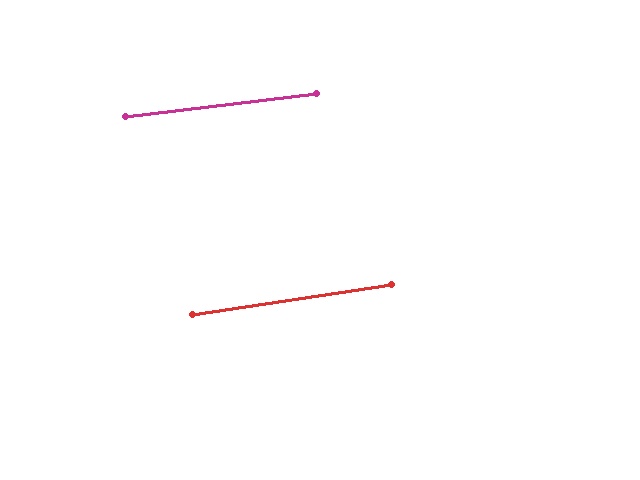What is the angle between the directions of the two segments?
Approximately 2 degrees.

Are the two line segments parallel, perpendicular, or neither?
Parallel — their directions differ by only 1.6°.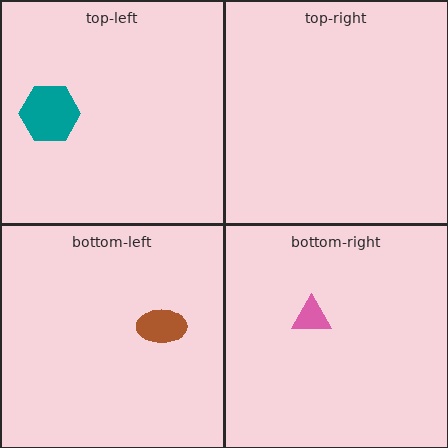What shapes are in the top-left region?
The teal hexagon.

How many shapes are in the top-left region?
1.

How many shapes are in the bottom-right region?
1.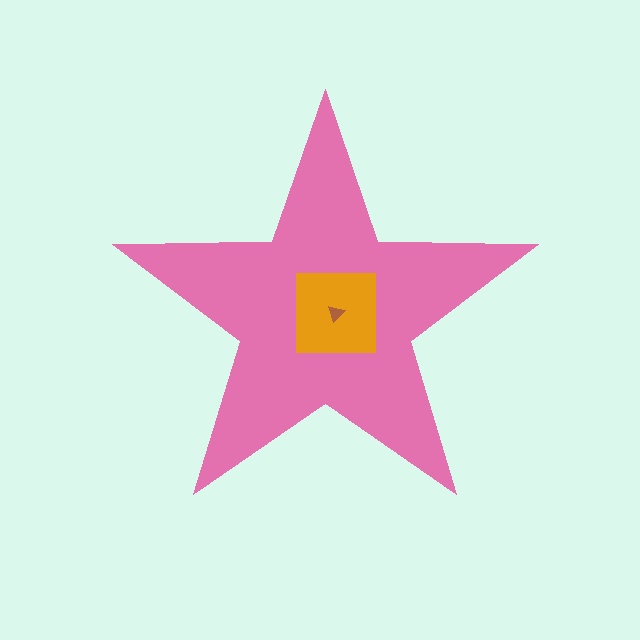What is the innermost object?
The brown triangle.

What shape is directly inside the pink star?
The orange square.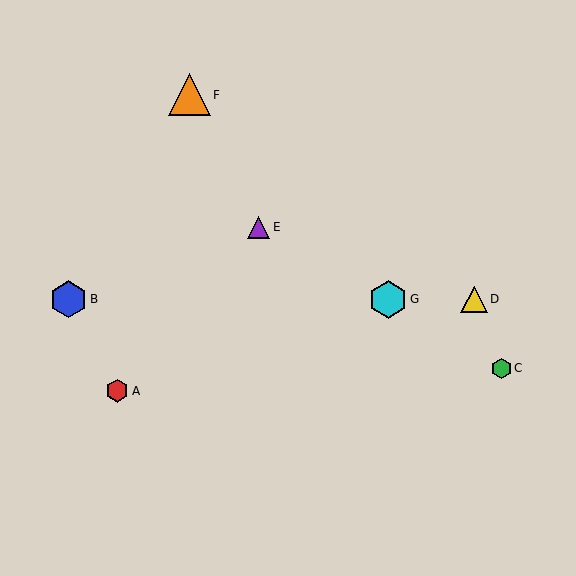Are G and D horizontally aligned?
Yes, both are at y≈299.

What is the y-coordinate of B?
Object B is at y≈299.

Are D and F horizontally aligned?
No, D is at y≈299 and F is at y≈95.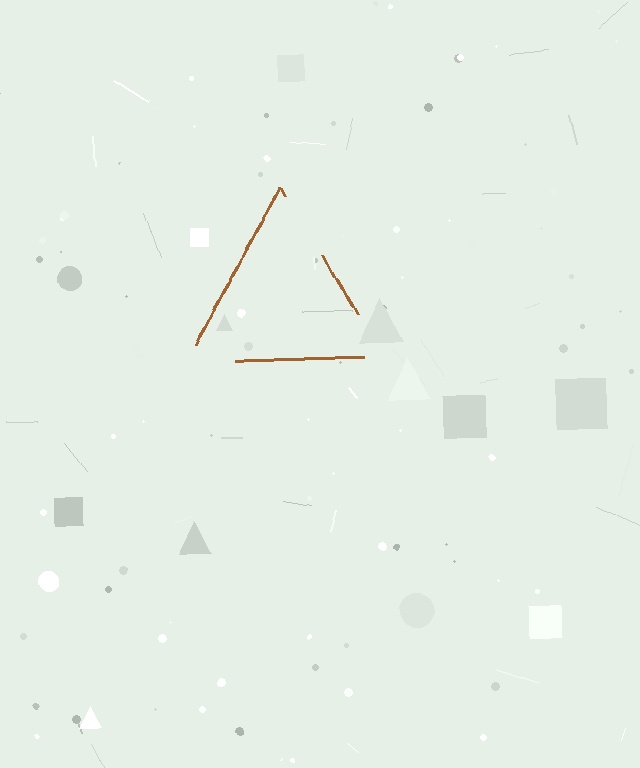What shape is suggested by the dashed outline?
The dashed outline suggests a triangle.